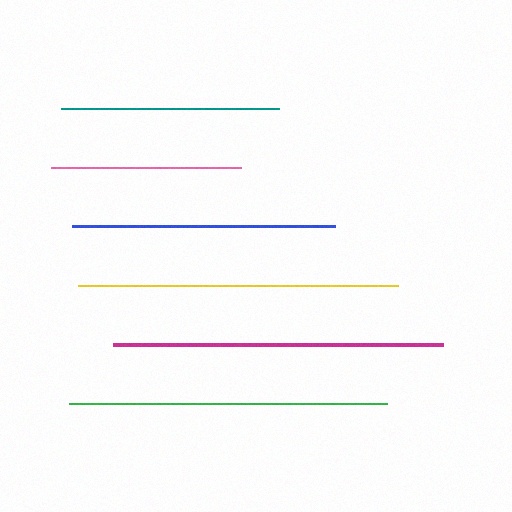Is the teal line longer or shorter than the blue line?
The blue line is longer than the teal line.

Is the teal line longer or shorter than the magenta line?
The magenta line is longer than the teal line.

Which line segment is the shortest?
The pink line is the shortest at approximately 190 pixels.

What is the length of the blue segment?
The blue segment is approximately 263 pixels long.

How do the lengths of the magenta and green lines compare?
The magenta and green lines are approximately the same length.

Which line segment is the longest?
The magenta line is the longest at approximately 330 pixels.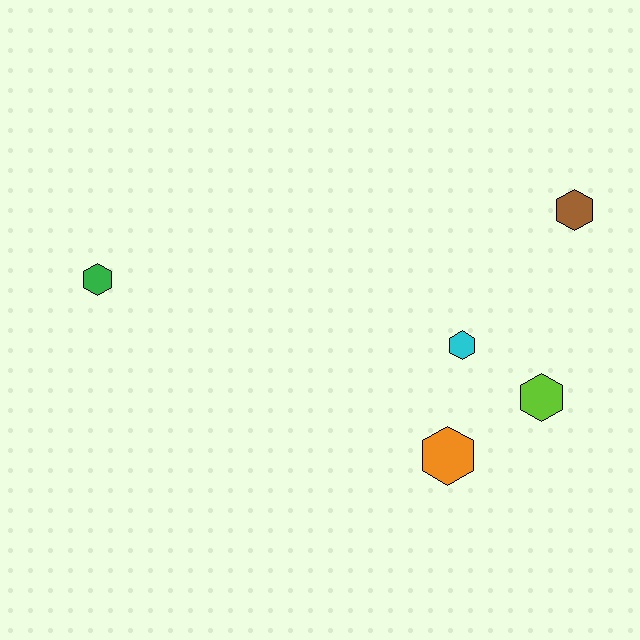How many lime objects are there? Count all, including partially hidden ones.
There is 1 lime object.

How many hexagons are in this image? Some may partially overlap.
There are 5 hexagons.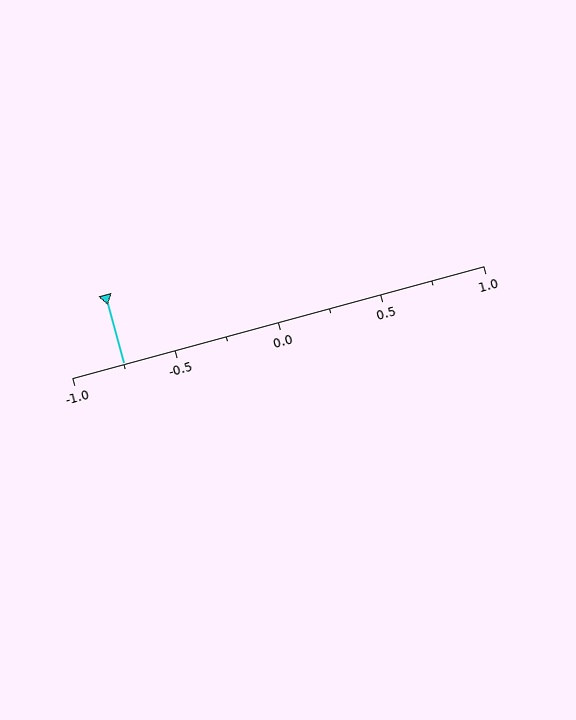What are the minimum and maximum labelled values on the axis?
The axis runs from -1.0 to 1.0.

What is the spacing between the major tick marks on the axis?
The major ticks are spaced 0.5 apart.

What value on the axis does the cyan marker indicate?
The marker indicates approximately -0.75.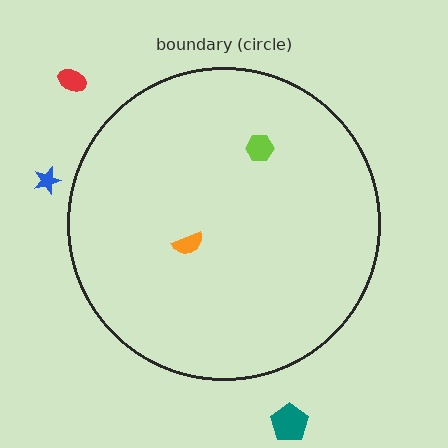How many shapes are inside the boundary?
2 inside, 3 outside.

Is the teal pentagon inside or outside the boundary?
Outside.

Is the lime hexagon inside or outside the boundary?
Inside.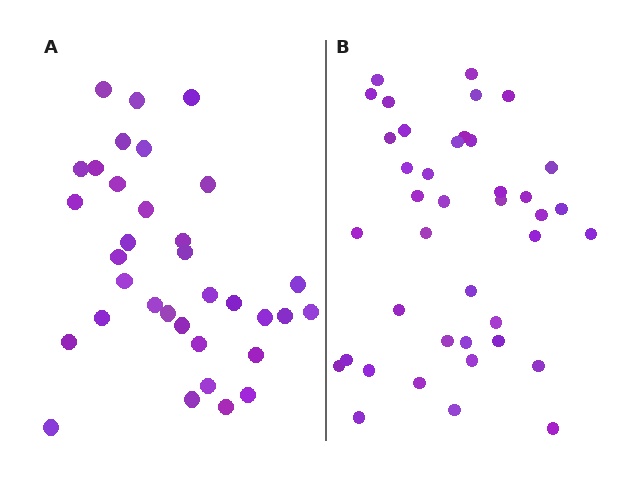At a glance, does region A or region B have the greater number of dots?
Region B (the right region) has more dots.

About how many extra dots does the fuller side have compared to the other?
Region B has about 6 more dots than region A.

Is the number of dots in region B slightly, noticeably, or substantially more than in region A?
Region B has only slightly more — the two regions are fairly close. The ratio is roughly 1.2 to 1.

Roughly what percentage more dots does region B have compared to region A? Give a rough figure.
About 20% more.